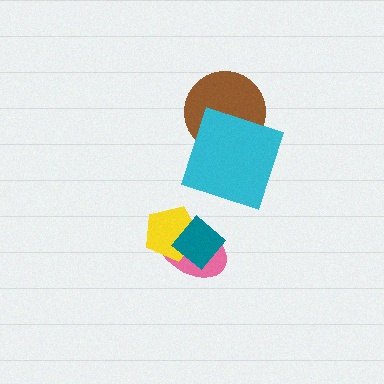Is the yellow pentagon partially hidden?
Yes, it is partially covered by another shape.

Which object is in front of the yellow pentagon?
The teal diamond is in front of the yellow pentagon.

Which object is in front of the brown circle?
The cyan square is in front of the brown circle.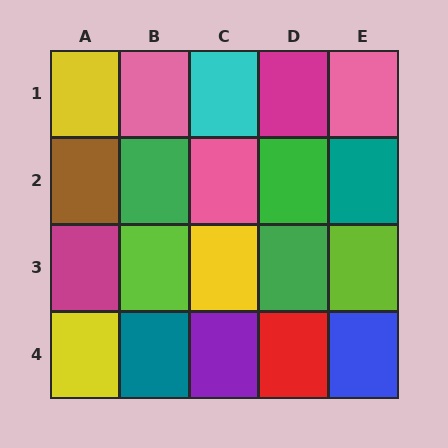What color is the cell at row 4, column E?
Blue.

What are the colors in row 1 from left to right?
Yellow, pink, cyan, magenta, pink.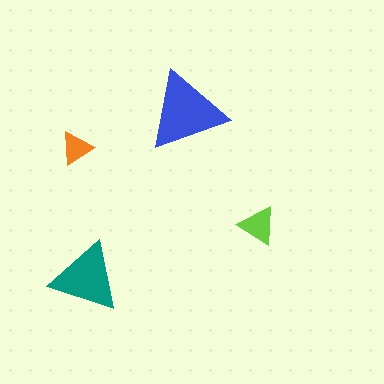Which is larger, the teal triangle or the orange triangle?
The teal one.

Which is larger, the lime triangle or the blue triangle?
The blue one.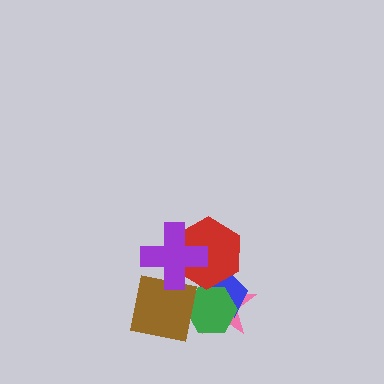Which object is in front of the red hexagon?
The purple cross is in front of the red hexagon.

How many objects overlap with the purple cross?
2 objects overlap with the purple cross.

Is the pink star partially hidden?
Yes, it is partially covered by another shape.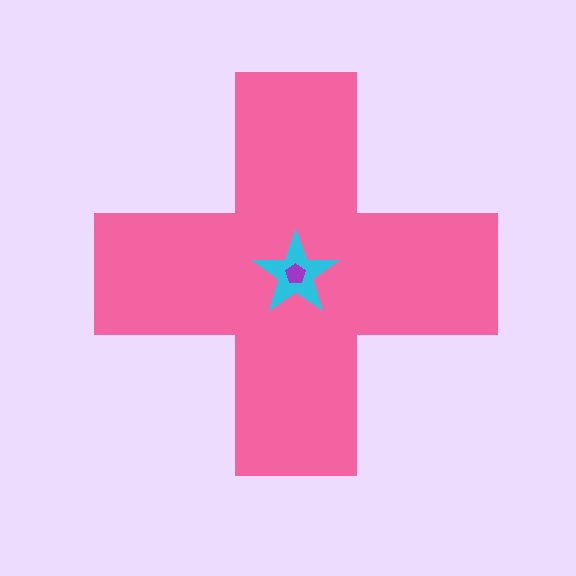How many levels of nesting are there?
3.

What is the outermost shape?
The pink cross.